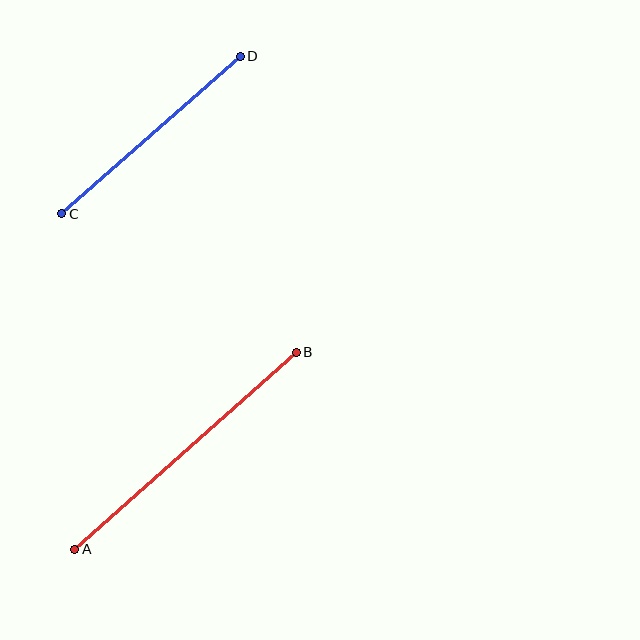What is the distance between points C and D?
The distance is approximately 238 pixels.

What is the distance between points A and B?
The distance is approximately 297 pixels.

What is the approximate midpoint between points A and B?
The midpoint is at approximately (185, 451) pixels.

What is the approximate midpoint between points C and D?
The midpoint is at approximately (151, 135) pixels.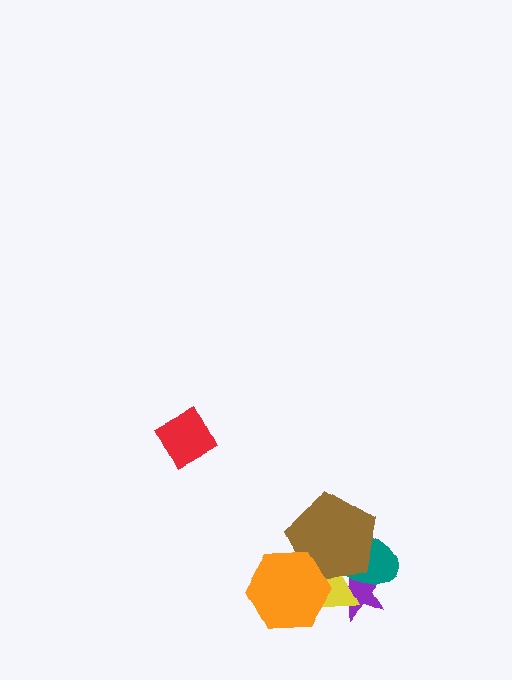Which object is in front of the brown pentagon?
The orange hexagon is in front of the brown pentagon.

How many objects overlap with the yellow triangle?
4 objects overlap with the yellow triangle.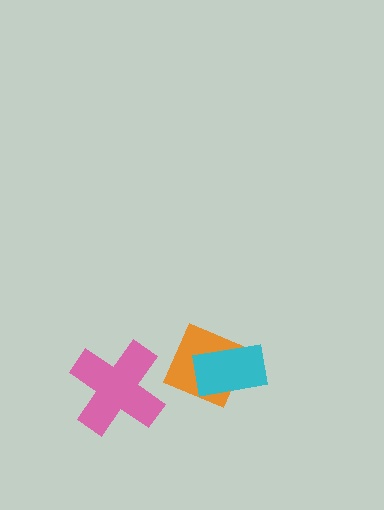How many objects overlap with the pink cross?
0 objects overlap with the pink cross.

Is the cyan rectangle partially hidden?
No, no other shape covers it.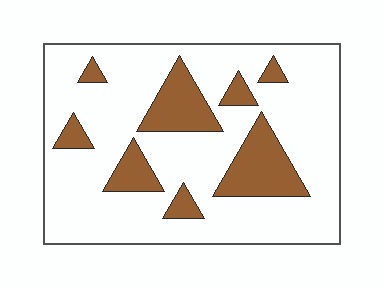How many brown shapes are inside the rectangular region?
8.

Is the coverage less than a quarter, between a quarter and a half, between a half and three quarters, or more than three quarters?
Less than a quarter.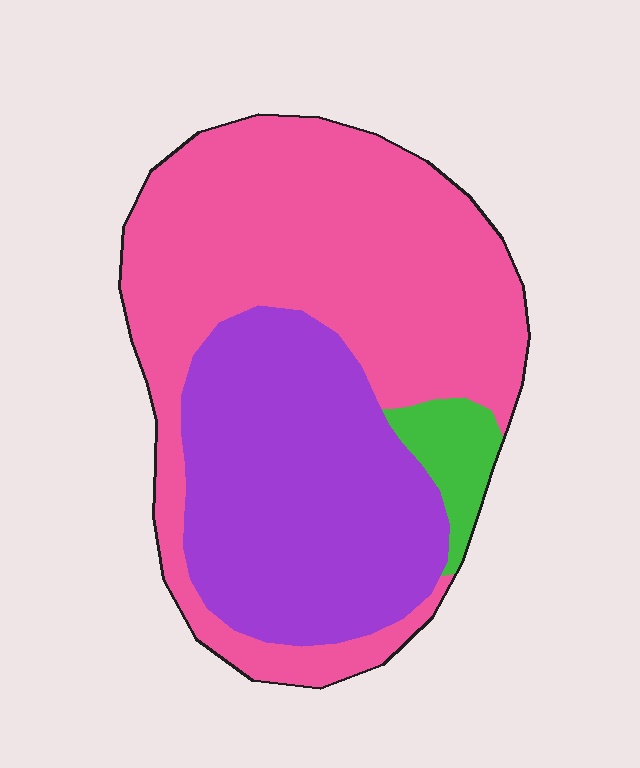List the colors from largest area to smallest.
From largest to smallest: pink, purple, green.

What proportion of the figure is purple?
Purple covers roughly 40% of the figure.